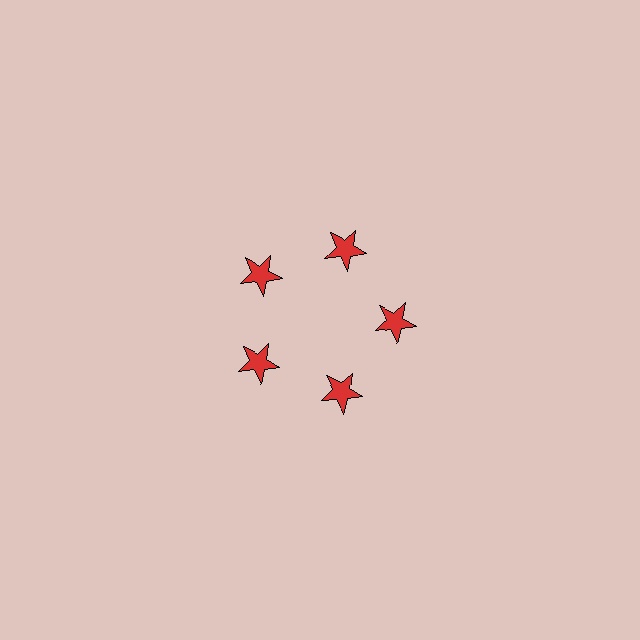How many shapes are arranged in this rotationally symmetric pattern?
There are 5 shapes, arranged in 5 groups of 1.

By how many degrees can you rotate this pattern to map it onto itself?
The pattern maps onto itself every 72 degrees of rotation.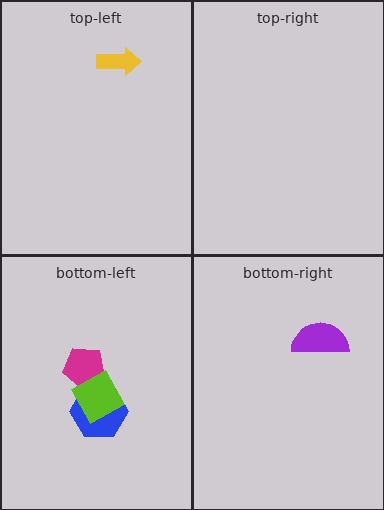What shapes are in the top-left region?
The yellow arrow.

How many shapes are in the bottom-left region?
3.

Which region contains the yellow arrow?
The top-left region.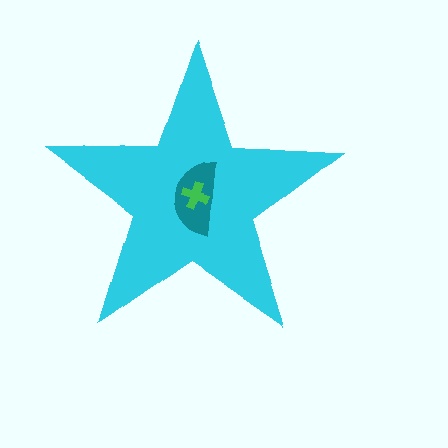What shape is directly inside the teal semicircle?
The green cross.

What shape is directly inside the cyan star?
The teal semicircle.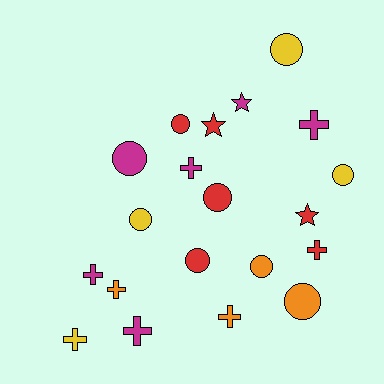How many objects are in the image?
There are 20 objects.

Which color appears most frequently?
Red, with 6 objects.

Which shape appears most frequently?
Circle, with 9 objects.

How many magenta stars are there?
There is 1 magenta star.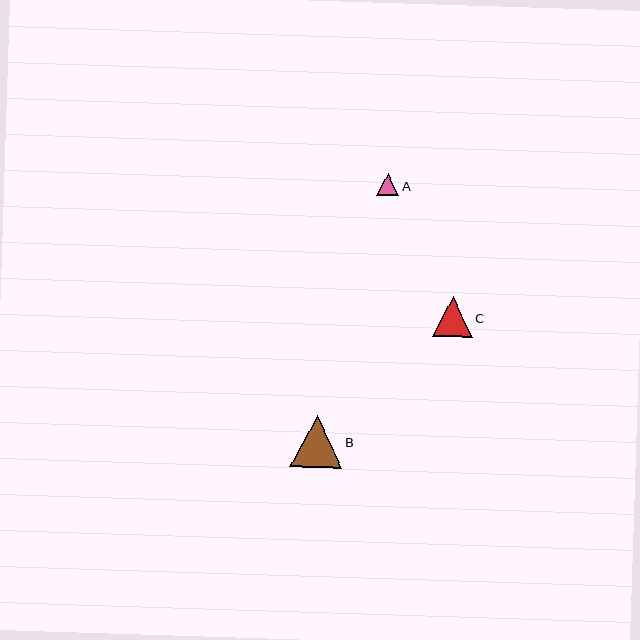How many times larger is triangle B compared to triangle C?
Triangle B is approximately 1.3 times the size of triangle C.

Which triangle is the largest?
Triangle B is the largest with a size of approximately 51 pixels.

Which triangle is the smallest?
Triangle A is the smallest with a size of approximately 22 pixels.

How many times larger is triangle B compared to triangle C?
Triangle B is approximately 1.3 times the size of triangle C.